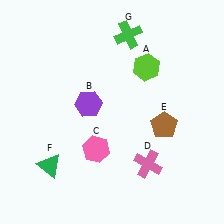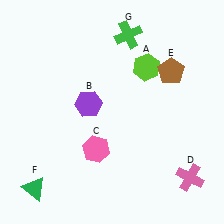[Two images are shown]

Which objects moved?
The objects that moved are: the pink cross (D), the brown pentagon (E), the green triangle (F).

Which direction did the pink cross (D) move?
The pink cross (D) moved right.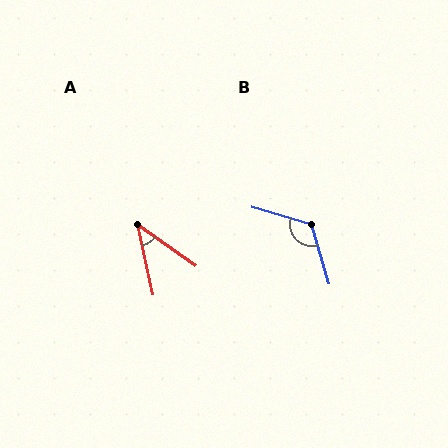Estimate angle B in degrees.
Approximately 123 degrees.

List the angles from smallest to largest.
A (42°), B (123°).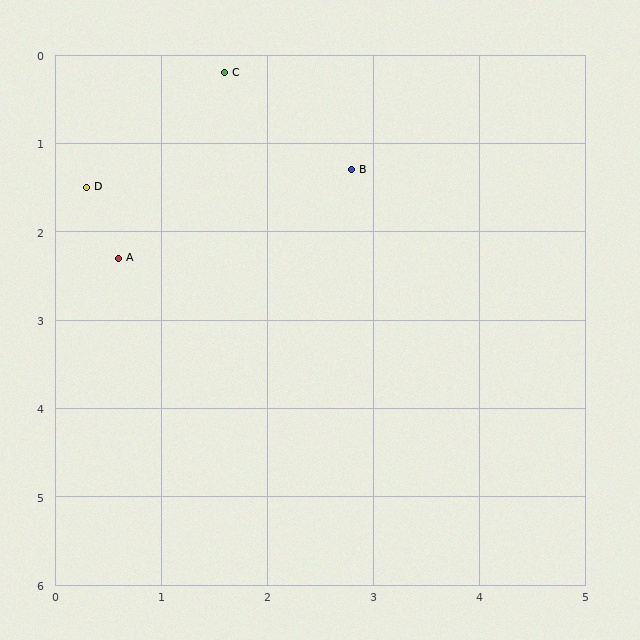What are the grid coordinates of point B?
Point B is at approximately (2.8, 1.3).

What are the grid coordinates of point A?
Point A is at approximately (0.6, 2.3).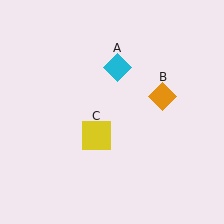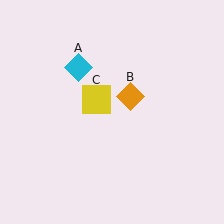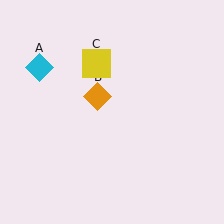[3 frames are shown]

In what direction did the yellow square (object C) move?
The yellow square (object C) moved up.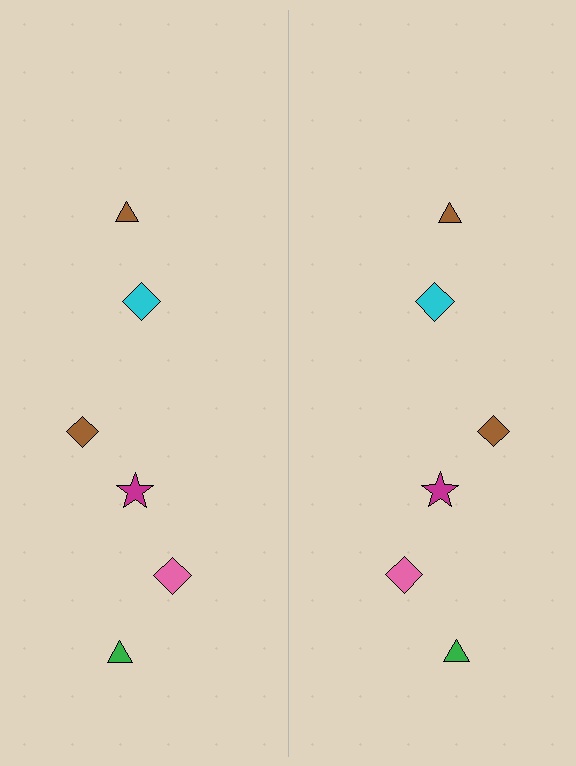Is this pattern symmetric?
Yes, this pattern has bilateral (reflection) symmetry.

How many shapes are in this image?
There are 12 shapes in this image.